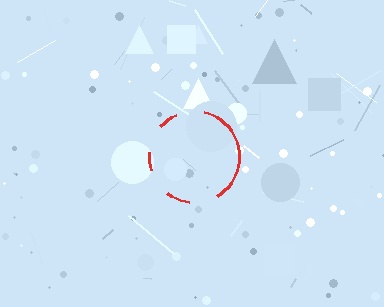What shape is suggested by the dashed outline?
The dashed outline suggests a circle.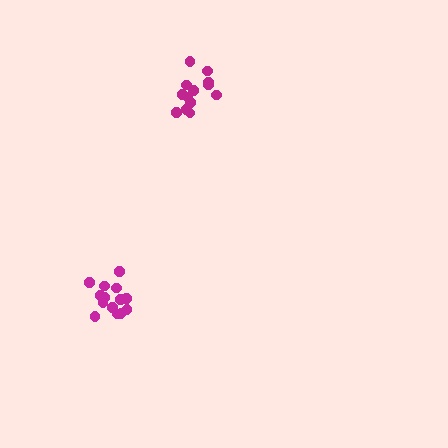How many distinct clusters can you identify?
There are 2 distinct clusters.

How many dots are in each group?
Group 1: 14 dots, Group 2: 13 dots (27 total).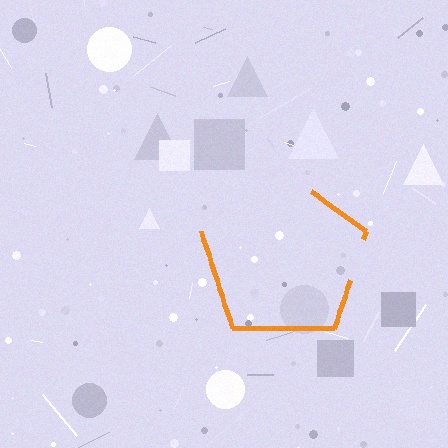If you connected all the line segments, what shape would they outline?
They would outline a pentagon.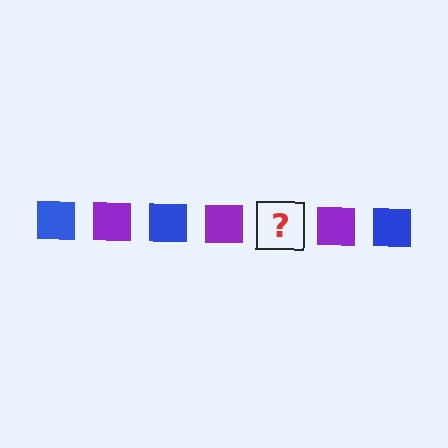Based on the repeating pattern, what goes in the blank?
The blank should be a blue square.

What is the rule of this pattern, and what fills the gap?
The rule is that the pattern cycles through blue, purple squares. The gap should be filled with a blue square.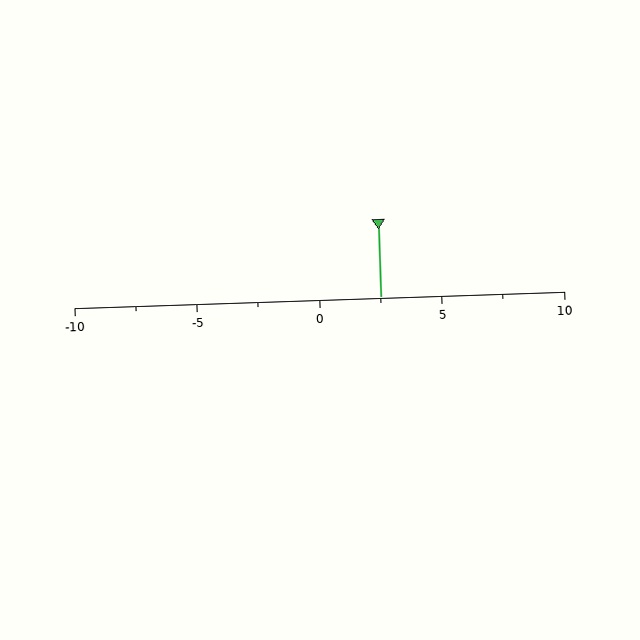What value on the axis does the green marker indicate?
The marker indicates approximately 2.5.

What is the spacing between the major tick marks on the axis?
The major ticks are spaced 5 apart.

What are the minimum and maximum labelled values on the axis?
The axis runs from -10 to 10.